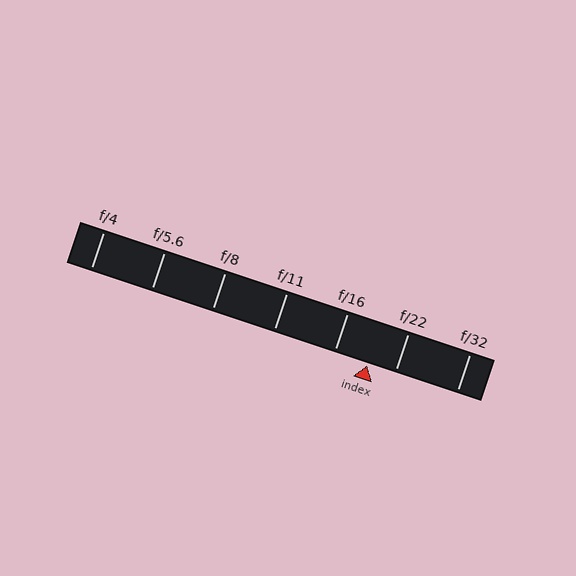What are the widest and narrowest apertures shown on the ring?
The widest aperture shown is f/4 and the narrowest is f/32.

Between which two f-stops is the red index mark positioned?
The index mark is between f/16 and f/22.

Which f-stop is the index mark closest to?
The index mark is closest to f/22.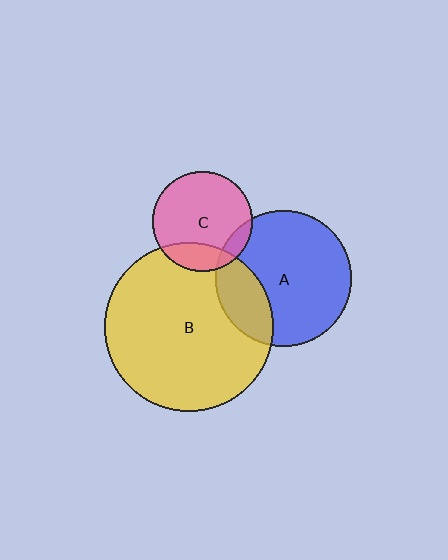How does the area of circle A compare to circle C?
Approximately 1.8 times.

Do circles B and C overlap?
Yes.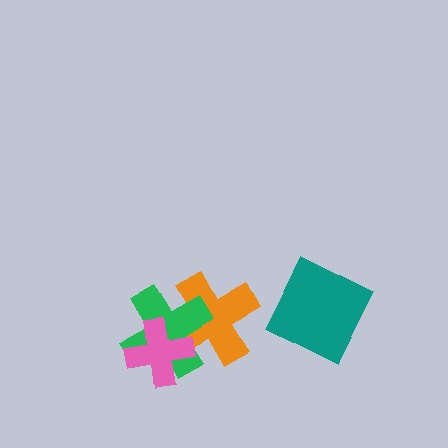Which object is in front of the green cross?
The pink cross is in front of the green cross.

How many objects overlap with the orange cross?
2 objects overlap with the orange cross.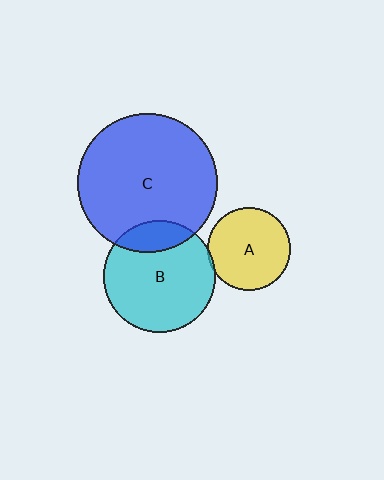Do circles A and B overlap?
Yes.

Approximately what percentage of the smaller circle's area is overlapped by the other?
Approximately 5%.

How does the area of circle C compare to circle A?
Approximately 2.8 times.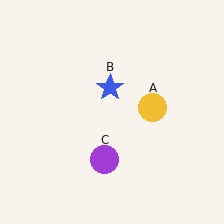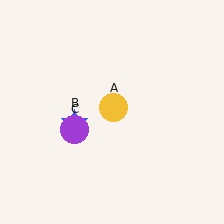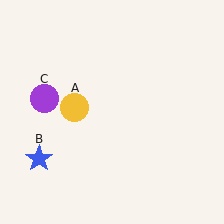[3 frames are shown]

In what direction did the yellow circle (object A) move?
The yellow circle (object A) moved left.